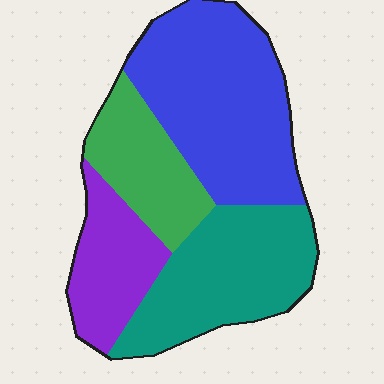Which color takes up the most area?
Blue, at roughly 40%.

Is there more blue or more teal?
Blue.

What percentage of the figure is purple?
Purple takes up less than a sixth of the figure.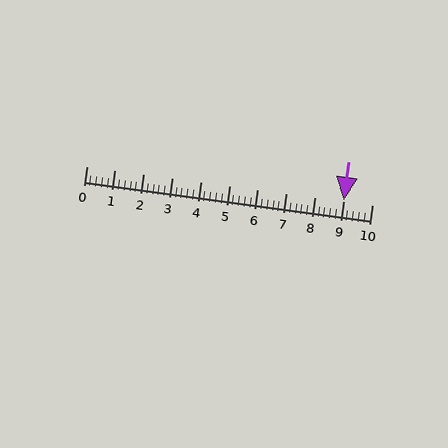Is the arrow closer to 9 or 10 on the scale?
The arrow is closer to 9.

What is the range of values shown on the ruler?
The ruler shows values from 0 to 10.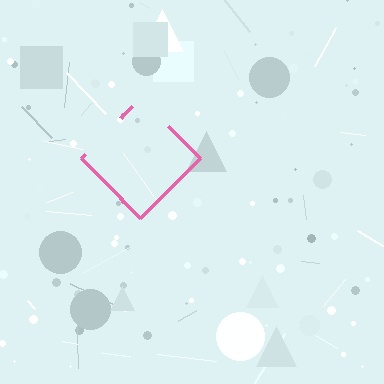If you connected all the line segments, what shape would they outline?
They would outline a diamond.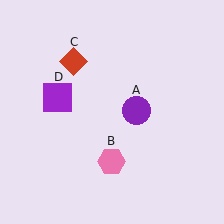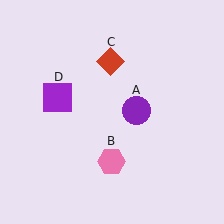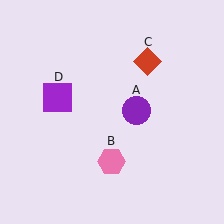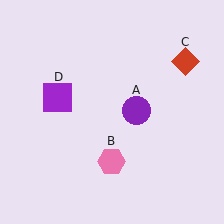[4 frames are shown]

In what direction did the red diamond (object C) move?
The red diamond (object C) moved right.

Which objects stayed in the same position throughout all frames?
Purple circle (object A) and pink hexagon (object B) and purple square (object D) remained stationary.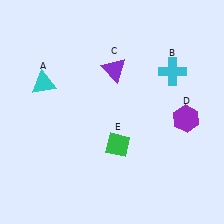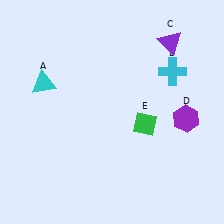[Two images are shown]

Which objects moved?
The objects that moved are: the purple triangle (C), the green diamond (E).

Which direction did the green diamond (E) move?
The green diamond (E) moved right.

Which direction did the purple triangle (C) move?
The purple triangle (C) moved right.